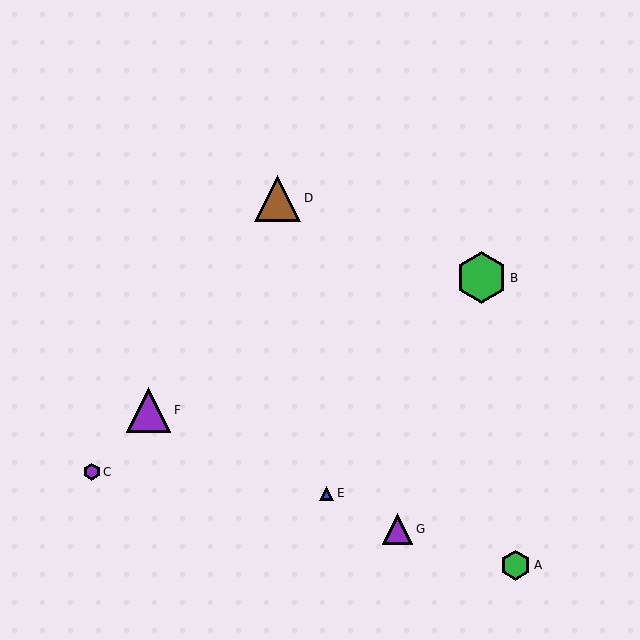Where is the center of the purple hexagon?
The center of the purple hexagon is at (92, 472).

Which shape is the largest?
The green hexagon (labeled B) is the largest.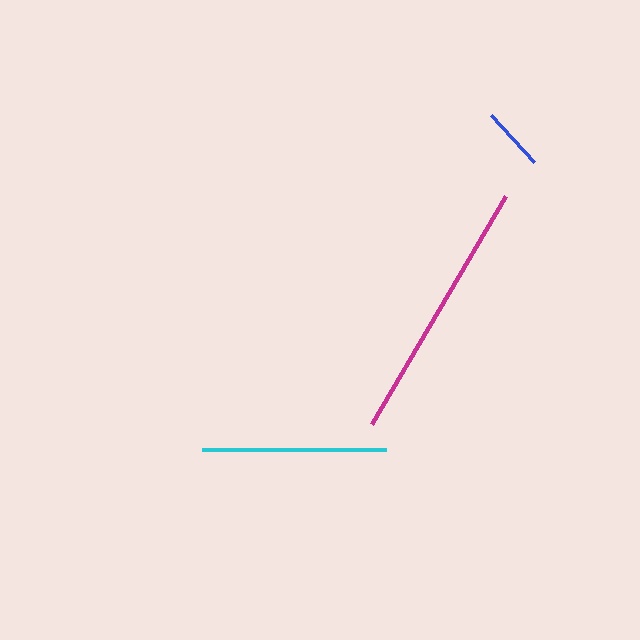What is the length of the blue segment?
The blue segment is approximately 64 pixels long.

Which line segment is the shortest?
The blue line is the shortest at approximately 64 pixels.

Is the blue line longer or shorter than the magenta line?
The magenta line is longer than the blue line.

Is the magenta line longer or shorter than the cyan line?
The magenta line is longer than the cyan line.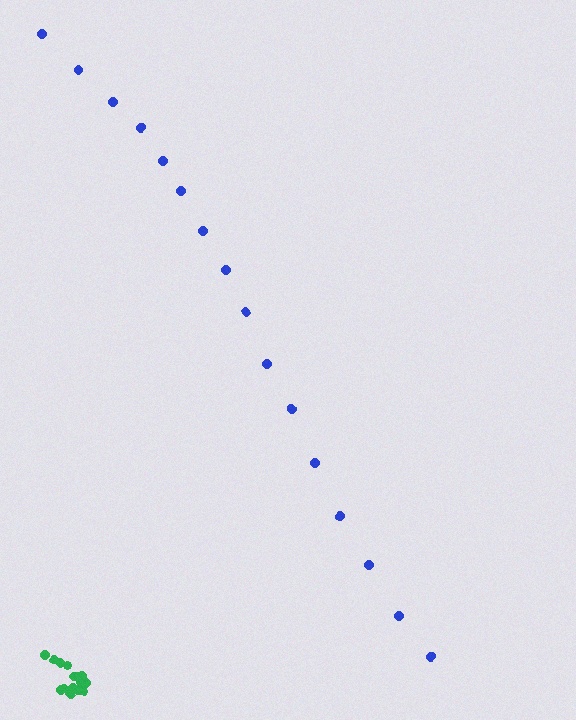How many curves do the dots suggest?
There are 2 distinct paths.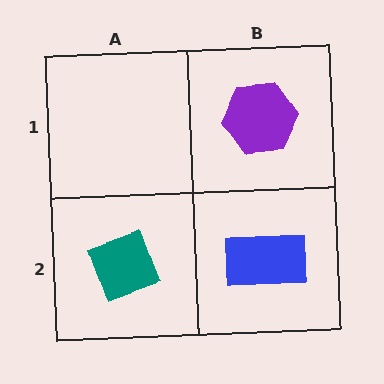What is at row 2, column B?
A blue rectangle.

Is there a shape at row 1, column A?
No, that cell is empty.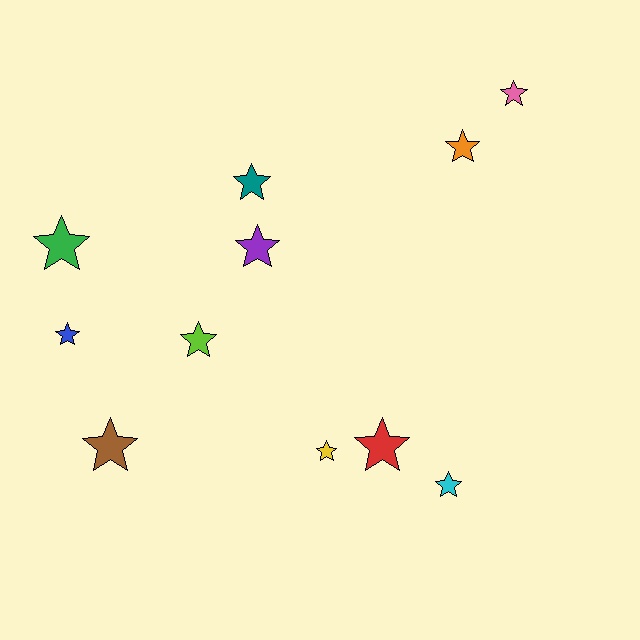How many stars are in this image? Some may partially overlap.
There are 11 stars.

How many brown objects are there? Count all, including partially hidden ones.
There is 1 brown object.